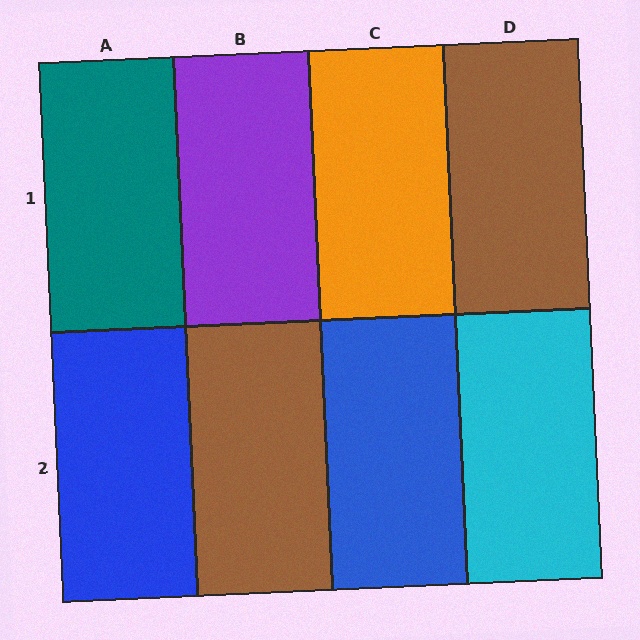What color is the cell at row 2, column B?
Brown.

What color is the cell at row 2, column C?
Blue.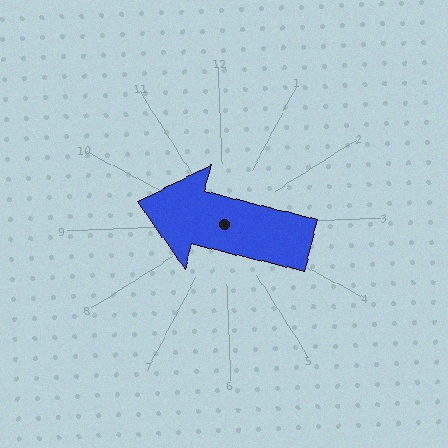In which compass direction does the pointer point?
West.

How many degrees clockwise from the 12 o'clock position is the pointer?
Approximately 286 degrees.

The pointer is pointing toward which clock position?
Roughly 10 o'clock.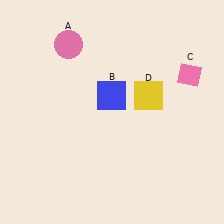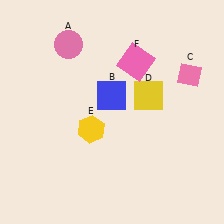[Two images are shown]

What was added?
A yellow hexagon (E), a pink square (F) were added in Image 2.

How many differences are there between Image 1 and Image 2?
There are 2 differences between the two images.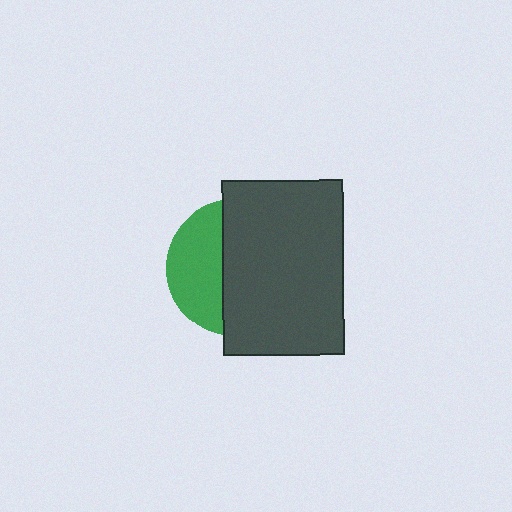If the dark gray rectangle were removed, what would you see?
You would see the complete green circle.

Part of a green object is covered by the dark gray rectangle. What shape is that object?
It is a circle.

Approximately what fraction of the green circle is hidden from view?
Roughly 62% of the green circle is hidden behind the dark gray rectangle.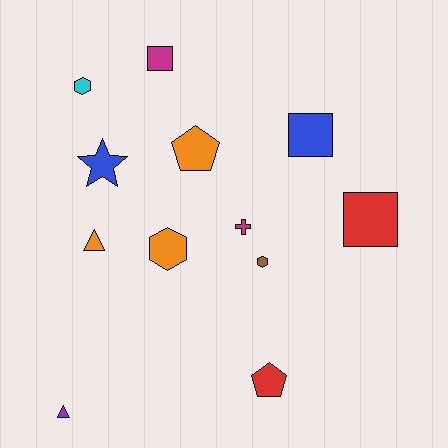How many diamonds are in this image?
There are no diamonds.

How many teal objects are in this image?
There are no teal objects.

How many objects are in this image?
There are 12 objects.